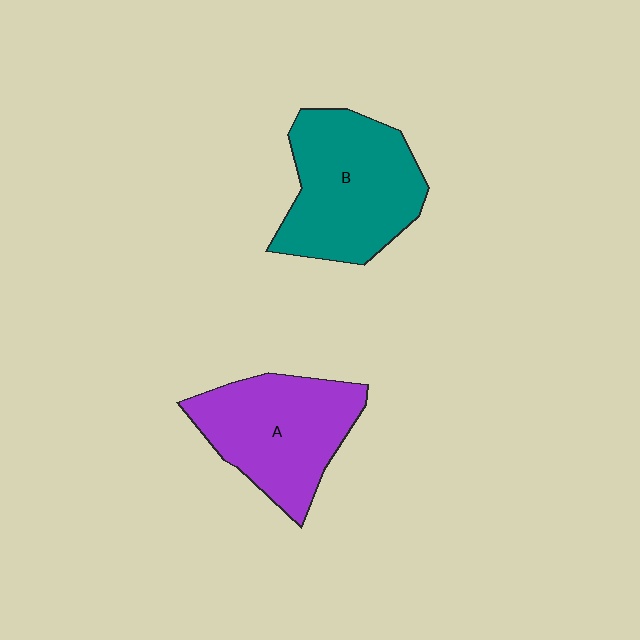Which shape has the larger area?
Shape B (teal).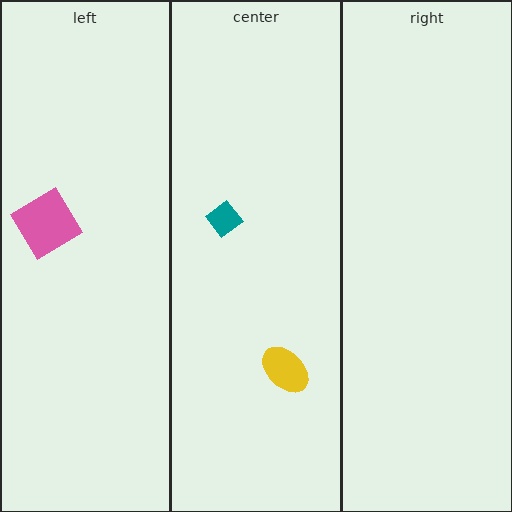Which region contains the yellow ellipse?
The center region.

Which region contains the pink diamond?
The left region.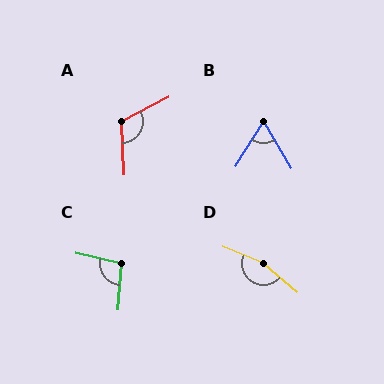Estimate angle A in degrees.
Approximately 114 degrees.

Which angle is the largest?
D, at approximately 162 degrees.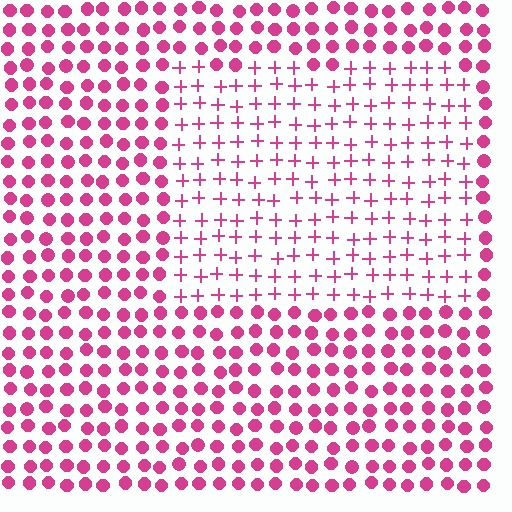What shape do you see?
I see a rectangle.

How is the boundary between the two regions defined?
The boundary is defined by a change in element shape: plus signs inside vs. circles outside. All elements share the same color and spacing.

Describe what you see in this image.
The image is filled with small magenta elements arranged in a uniform grid. A rectangle-shaped region contains plus signs, while the surrounding area contains circles. The boundary is defined purely by the change in element shape.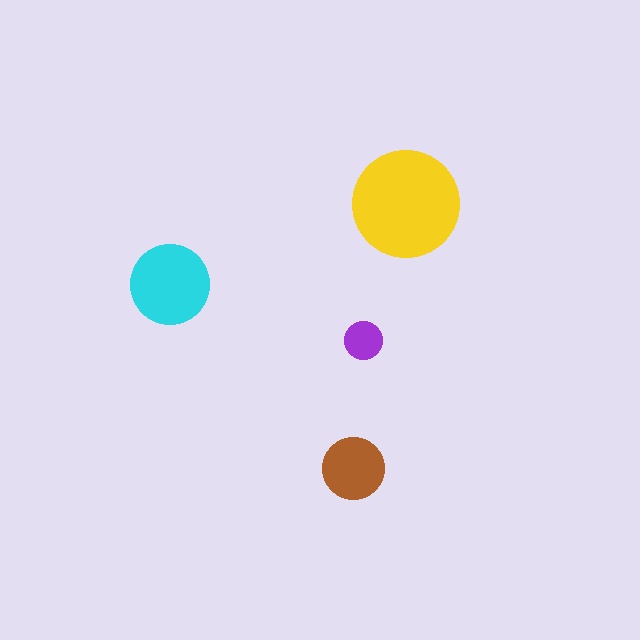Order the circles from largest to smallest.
the yellow one, the cyan one, the brown one, the purple one.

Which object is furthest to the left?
The cyan circle is leftmost.